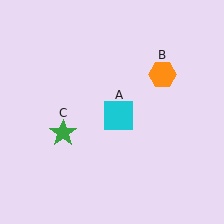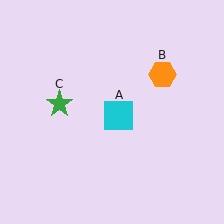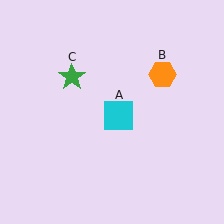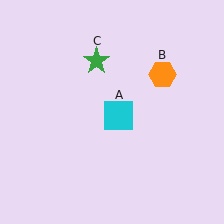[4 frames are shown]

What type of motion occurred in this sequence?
The green star (object C) rotated clockwise around the center of the scene.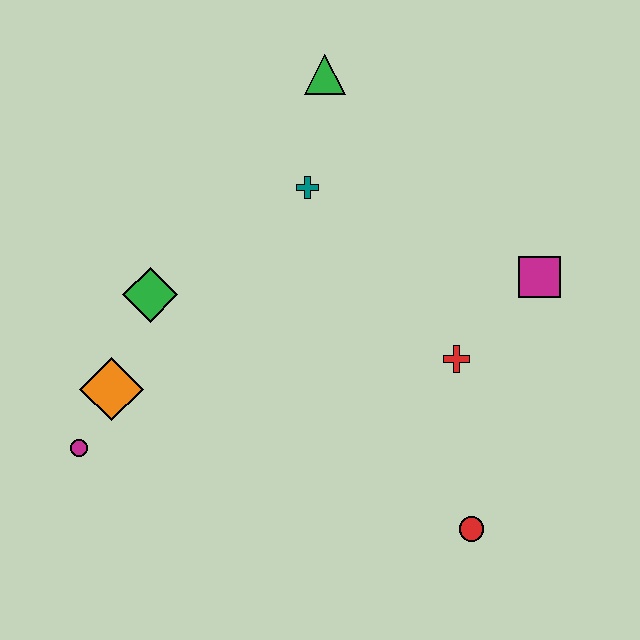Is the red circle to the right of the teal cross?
Yes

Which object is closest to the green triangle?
The teal cross is closest to the green triangle.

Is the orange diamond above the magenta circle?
Yes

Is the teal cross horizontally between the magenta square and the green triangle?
No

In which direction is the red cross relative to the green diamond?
The red cross is to the right of the green diamond.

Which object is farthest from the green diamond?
The red circle is farthest from the green diamond.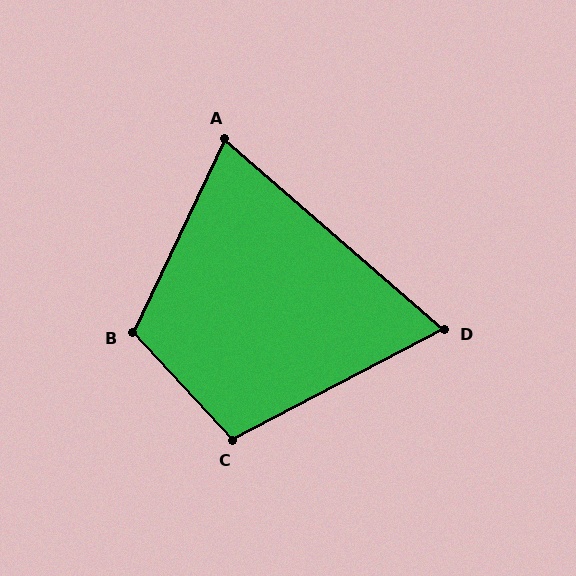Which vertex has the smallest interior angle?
D, at approximately 68 degrees.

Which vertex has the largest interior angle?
B, at approximately 112 degrees.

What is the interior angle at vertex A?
Approximately 75 degrees (acute).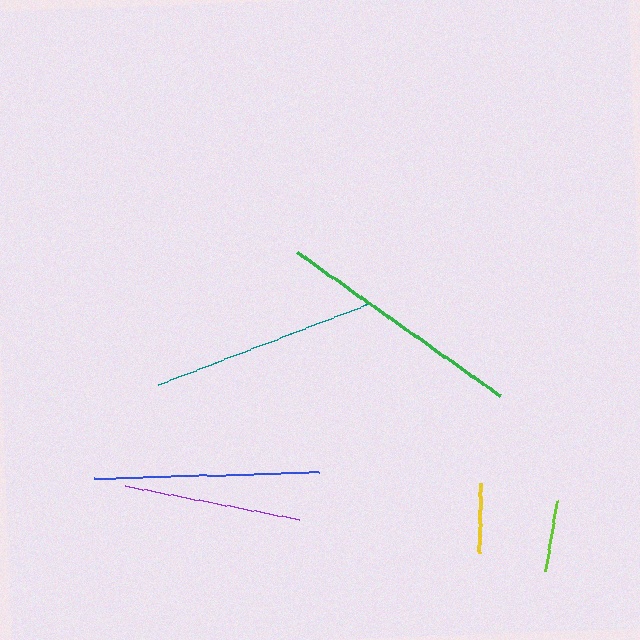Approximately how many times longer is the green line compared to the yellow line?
The green line is approximately 3.5 times the length of the yellow line.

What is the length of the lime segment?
The lime segment is approximately 71 pixels long.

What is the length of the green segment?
The green segment is approximately 249 pixels long.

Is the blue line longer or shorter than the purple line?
The blue line is longer than the purple line.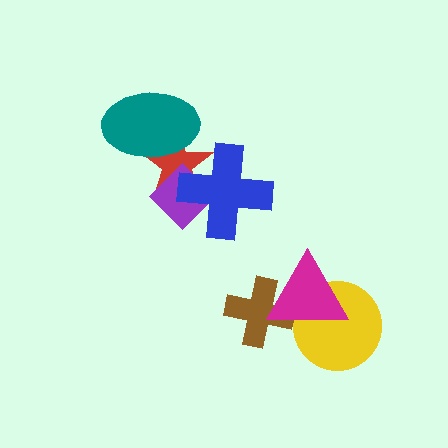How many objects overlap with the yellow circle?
1 object overlaps with the yellow circle.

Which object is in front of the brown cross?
The magenta triangle is in front of the brown cross.